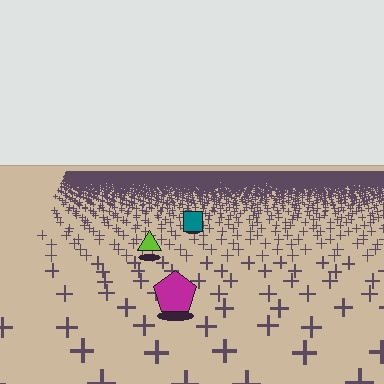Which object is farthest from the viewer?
The teal square is farthest from the viewer. It appears smaller and the ground texture around it is denser.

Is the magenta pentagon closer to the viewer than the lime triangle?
Yes. The magenta pentagon is closer — you can tell from the texture gradient: the ground texture is coarser near it.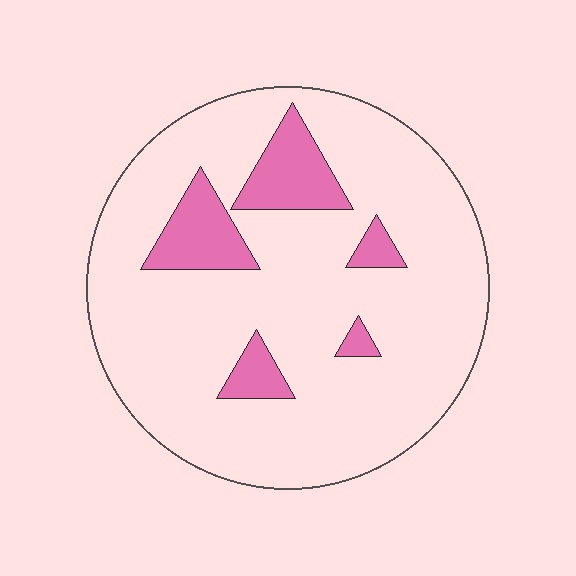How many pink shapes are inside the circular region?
5.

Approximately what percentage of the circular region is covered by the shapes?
Approximately 15%.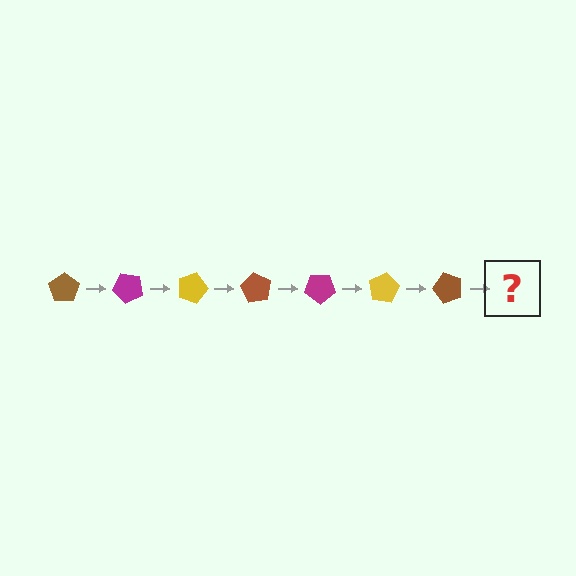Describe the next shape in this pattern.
It should be a magenta pentagon, rotated 315 degrees from the start.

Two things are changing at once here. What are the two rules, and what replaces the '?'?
The two rules are that it rotates 45 degrees each step and the color cycles through brown, magenta, and yellow. The '?' should be a magenta pentagon, rotated 315 degrees from the start.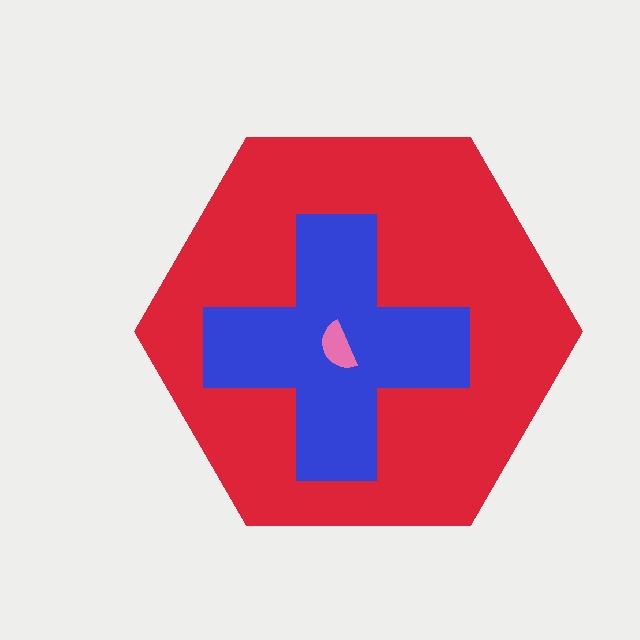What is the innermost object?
The pink semicircle.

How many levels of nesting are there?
3.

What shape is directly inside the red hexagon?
The blue cross.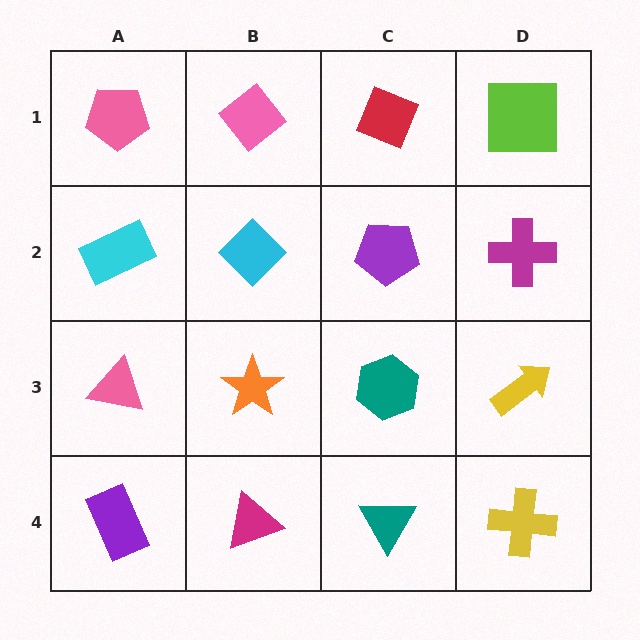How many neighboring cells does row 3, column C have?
4.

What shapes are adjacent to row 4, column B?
An orange star (row 3, column B), a purple rectangle (row 4, column A), a teal triangle (row 4, column C).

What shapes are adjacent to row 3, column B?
A cyan diamond (row 2, column B), a magenta triangle (row 4, column B), a pink triangle (row 3, column A), a teal hexagon (row 3, column C).